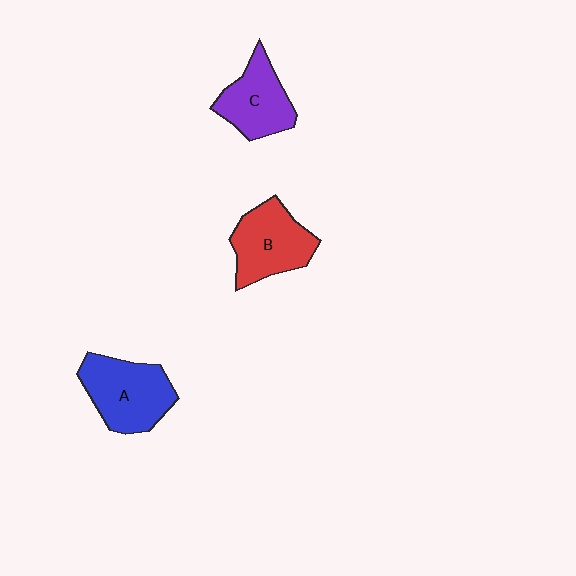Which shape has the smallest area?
Shape C (purple).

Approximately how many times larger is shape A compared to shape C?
Approximately 1.3 times.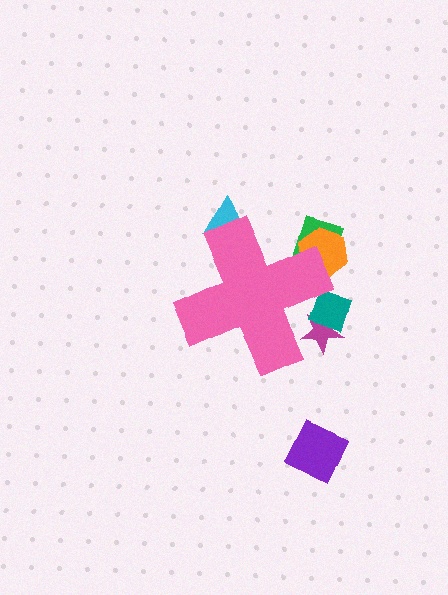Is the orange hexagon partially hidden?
Yes, the orange hexagon is partially hidden behind the pink cross.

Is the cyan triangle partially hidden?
Yes, the cyan triangle is partially hidden behind the pink cross.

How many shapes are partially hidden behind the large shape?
5 shapes are partially hidden.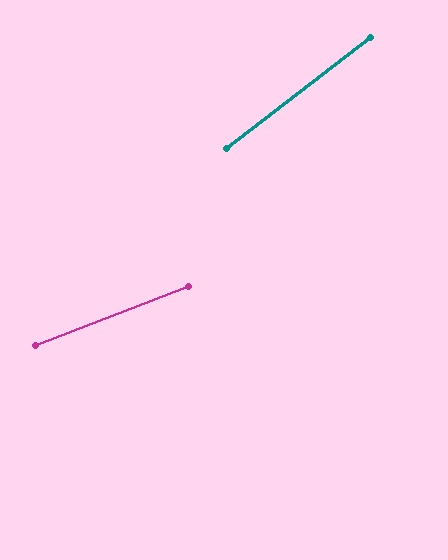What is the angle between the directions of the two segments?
Approximately 16 degrees.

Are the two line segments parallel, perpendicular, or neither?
Neither parallel nor perpendicular — they differ by about 16°.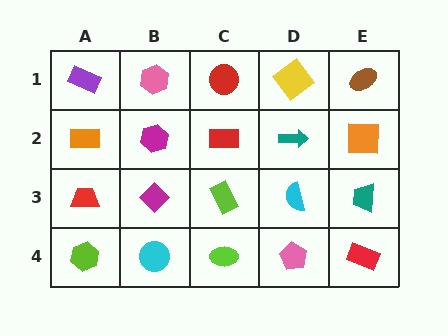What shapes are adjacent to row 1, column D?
A teal arrow (row 2, column D), a red circle (row 1, column C), a brown ellipse (row 1, column E).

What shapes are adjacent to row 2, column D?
A yellow diamond (row 1, column D), a cyan semicircle (row 3, column D), a red rectangle (row 2, column C), an orange square (row 2, column E).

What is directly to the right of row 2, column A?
A magenta hexagon.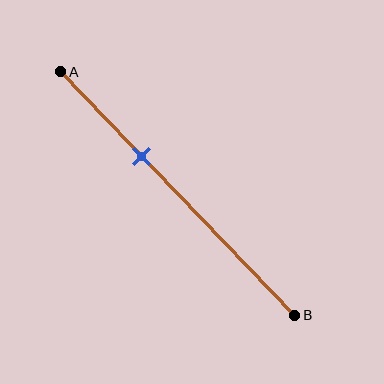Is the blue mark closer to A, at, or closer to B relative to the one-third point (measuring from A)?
The blue mark is approximately at the one-third point of segment AB.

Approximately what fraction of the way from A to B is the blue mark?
The blue mark is approximately 35% of the way from A to B.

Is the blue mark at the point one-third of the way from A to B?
Yes, the mark is approximately at the one-third point.